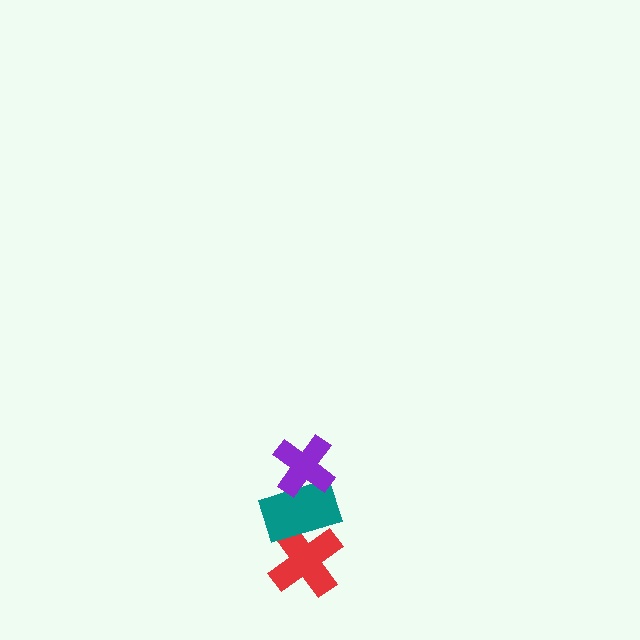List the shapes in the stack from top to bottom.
From top to bottom: the purple cross, the teal rectangle, the red cross.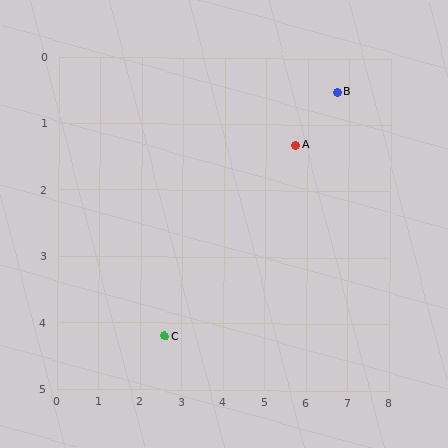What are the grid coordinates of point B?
Point B is at approximately (6.7, 0.5).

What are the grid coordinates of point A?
Point A is at approximately (5.7, 1.3).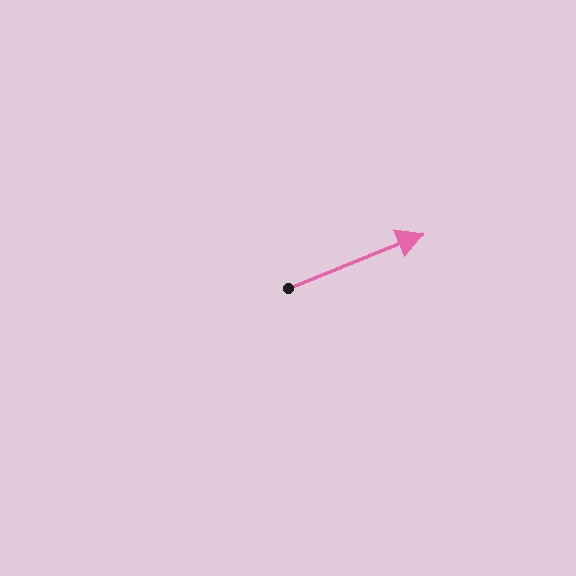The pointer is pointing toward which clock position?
Roughly 2 o'clock.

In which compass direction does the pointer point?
East.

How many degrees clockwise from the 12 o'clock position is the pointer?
Approximately 68 degrees.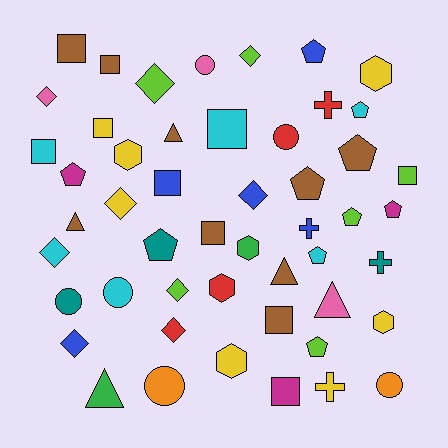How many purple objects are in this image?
There are no purple objects.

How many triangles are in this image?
There are 5 triangles.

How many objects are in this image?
There are 50 objects.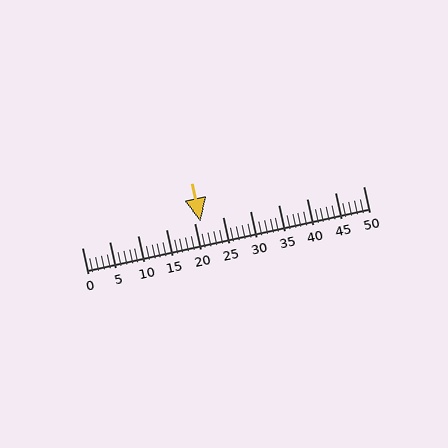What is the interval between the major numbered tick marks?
The major tick marks are spaced 5 units apart.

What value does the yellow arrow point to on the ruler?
The yellow arrow points to approximately 21.